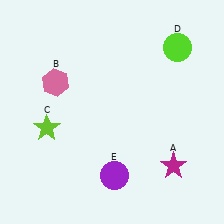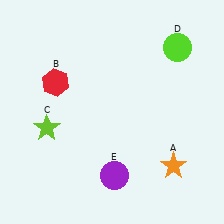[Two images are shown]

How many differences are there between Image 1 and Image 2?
There are 2 differences between the two images.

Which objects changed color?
A changed from magenta to orange. B changed from pink to red.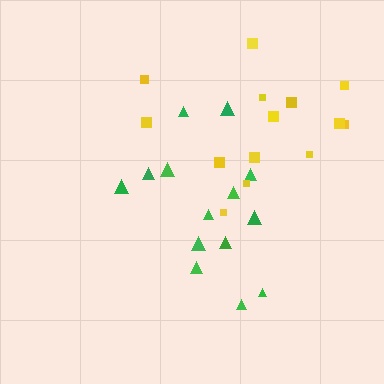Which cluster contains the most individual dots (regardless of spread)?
Green (14).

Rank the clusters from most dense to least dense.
green, yellow.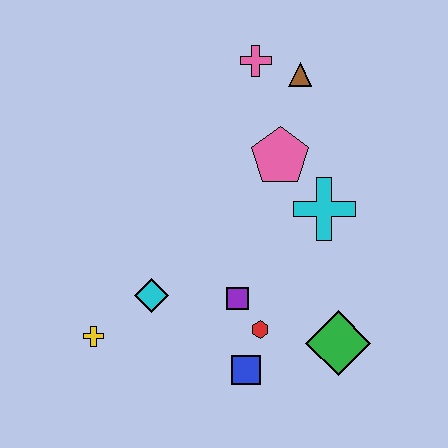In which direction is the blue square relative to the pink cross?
The blue square is below the pink cross.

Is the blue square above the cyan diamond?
No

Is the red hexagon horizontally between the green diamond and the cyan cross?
No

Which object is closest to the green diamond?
The red hexagon is closest to the green diamond.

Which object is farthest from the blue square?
The pink cross is farthest from the blue square.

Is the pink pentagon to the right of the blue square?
Yes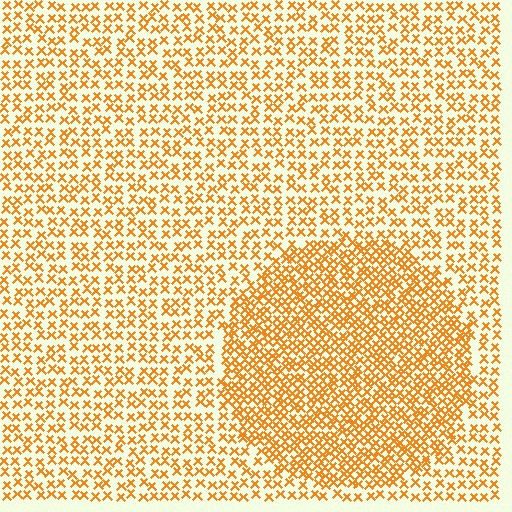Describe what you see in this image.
The image contains small orange elements arranged at two different densities. A circle-shaped region is visible where the elements are more densely packed than the surrounding area.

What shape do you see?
I see a circle.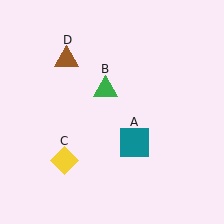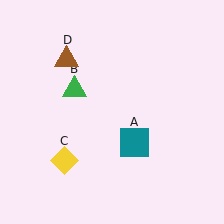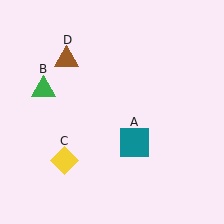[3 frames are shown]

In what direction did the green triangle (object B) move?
The green triangle (object B) moved left.